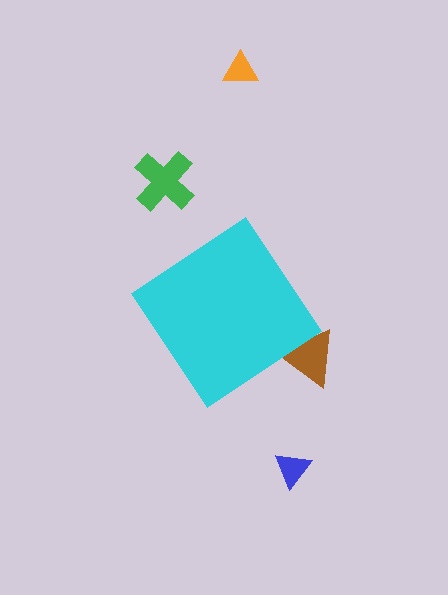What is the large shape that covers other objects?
A cyan diamond.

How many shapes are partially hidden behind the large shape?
1 shape is partially hidden.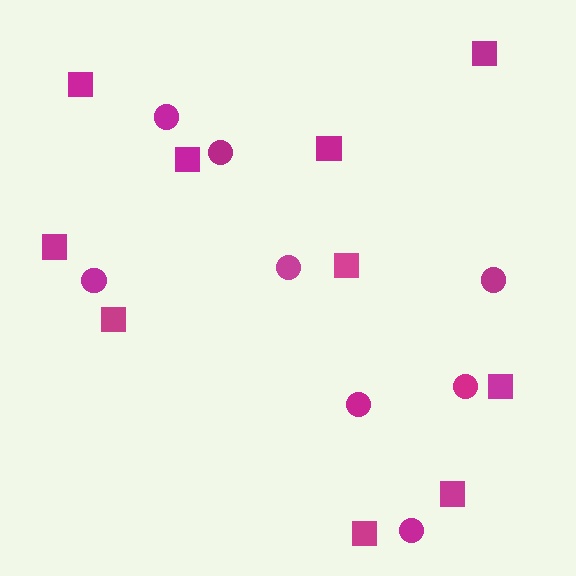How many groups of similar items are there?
There are 2 groups: one group of circles (8) and one group of squares (10).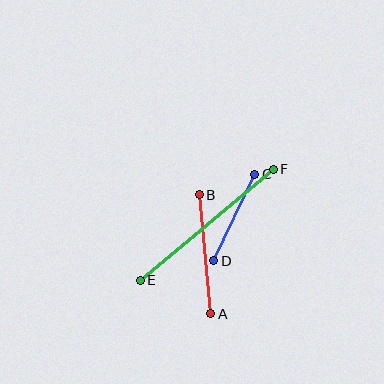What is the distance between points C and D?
The distance is approximately 96 pixels.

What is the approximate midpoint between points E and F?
The midpoint is at approximately (207, 225) pixels.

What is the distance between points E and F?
The distance is approximately 173 pixels.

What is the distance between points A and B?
The distance is approximately 120 pixels.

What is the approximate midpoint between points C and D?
The midpoint is at approximately (234, 217) pixels.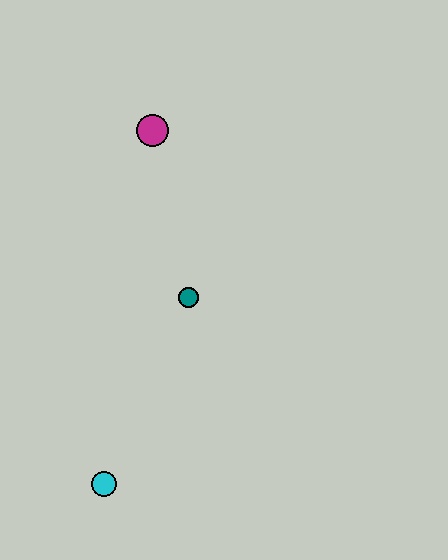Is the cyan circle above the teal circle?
No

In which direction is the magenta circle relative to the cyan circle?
The magenta circle is above the cyan circle.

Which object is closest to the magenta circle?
The teal circle is closest to the magenta circle.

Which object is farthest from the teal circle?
The cyan circle is farthest from the teal circle.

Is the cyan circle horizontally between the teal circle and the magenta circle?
No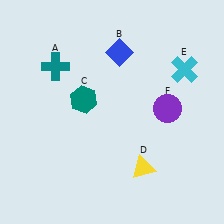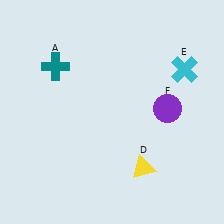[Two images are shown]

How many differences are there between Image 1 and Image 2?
There are 2 differences between the two images.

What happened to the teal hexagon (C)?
The teal hexagon (C) was removed in Image 2. It was in the top-left area of Image 1.